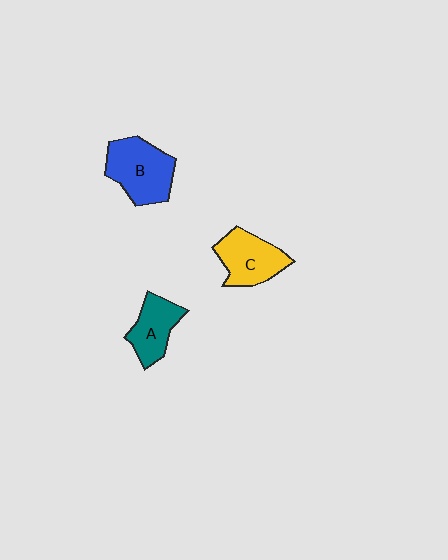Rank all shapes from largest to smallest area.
From largest to smallest: B (blue), C (yellow), A (teal).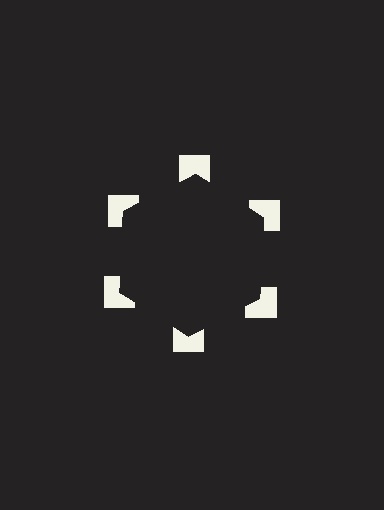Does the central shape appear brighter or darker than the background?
It typically appears slightly darker than the background, even though no actual brightness change is drawn.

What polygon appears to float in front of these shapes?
An illusory hexagon — its edges are inferred from the aligned wedge cuts in the notched squares, not physically drawn.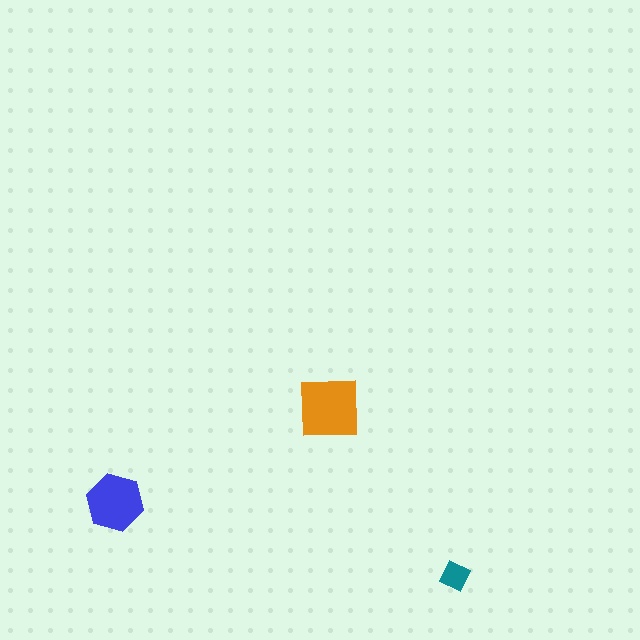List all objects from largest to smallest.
The orange square, the blue hexagon, the teal diamond.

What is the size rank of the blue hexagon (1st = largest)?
2nd.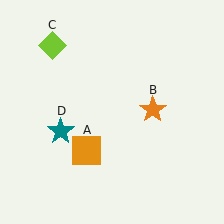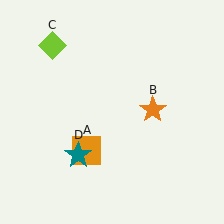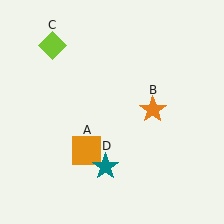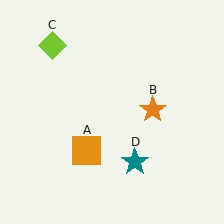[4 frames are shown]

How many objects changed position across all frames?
1 object changed position: teal star (object D).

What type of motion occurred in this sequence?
The teal star (object D) rotated counterclockwise around the center of the scene.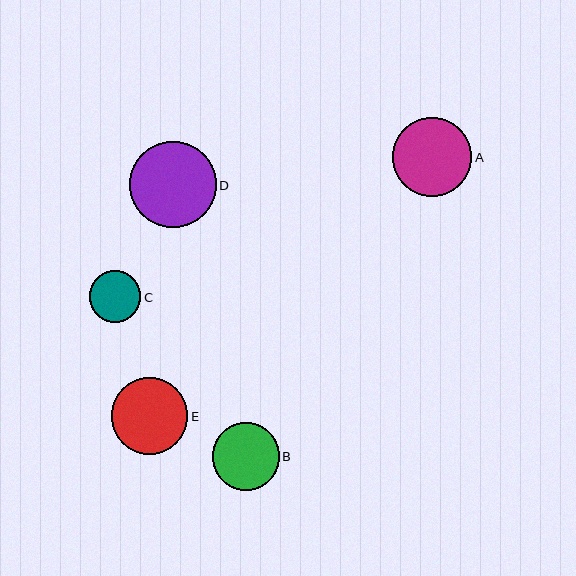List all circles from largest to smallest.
From largest to smallest: D, A, E, B, C.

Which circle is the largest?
Circle D is the largest with a size of approximately 87 pixels.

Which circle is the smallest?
Circle C is the smallest with a size of approximately 52 pixels.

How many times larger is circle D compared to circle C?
Circle D is approximately 1.7 times the size of circle C.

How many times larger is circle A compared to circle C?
Circle A is approximately 1.5 times the size of circle C.